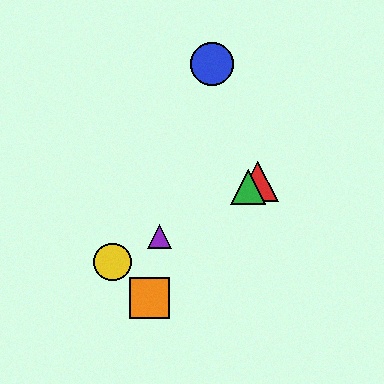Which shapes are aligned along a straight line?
The red triangle, the green triangle, the yellow circle, the purple triangle are aligned along a straight line.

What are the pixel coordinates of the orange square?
The orange square is at (149, 298).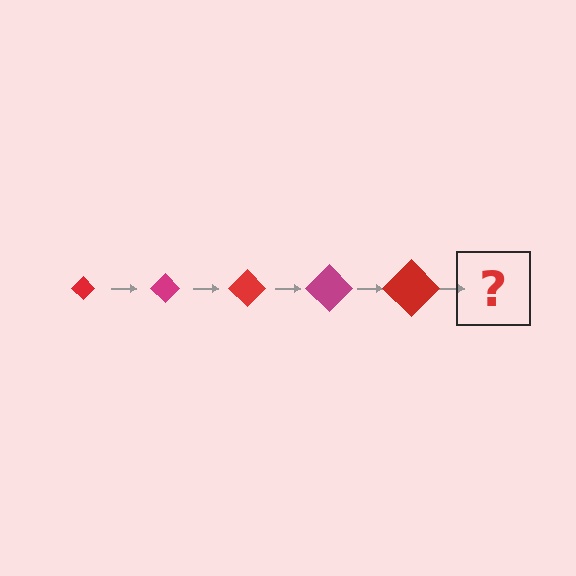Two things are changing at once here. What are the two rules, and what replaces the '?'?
The two rules are that the diamond grows larger each step and the color cycles through red and magenta. The '?' should be a magenta diamond, larger than the previous one.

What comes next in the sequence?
The next element should be a magenta diamond, larger than the previous one.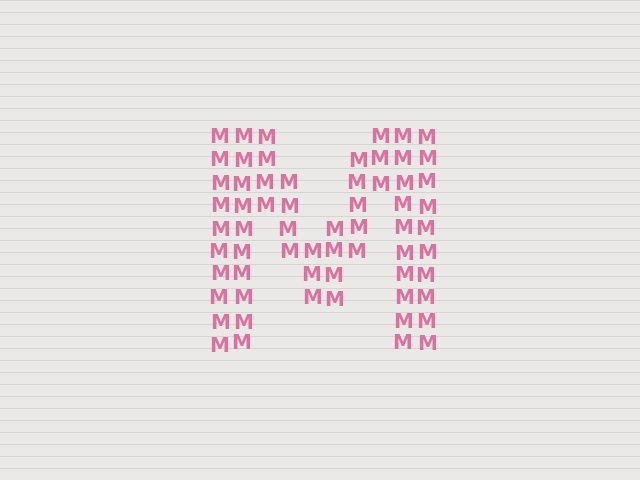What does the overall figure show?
The overall figure shows the letter M.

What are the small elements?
The small elements are letter M's.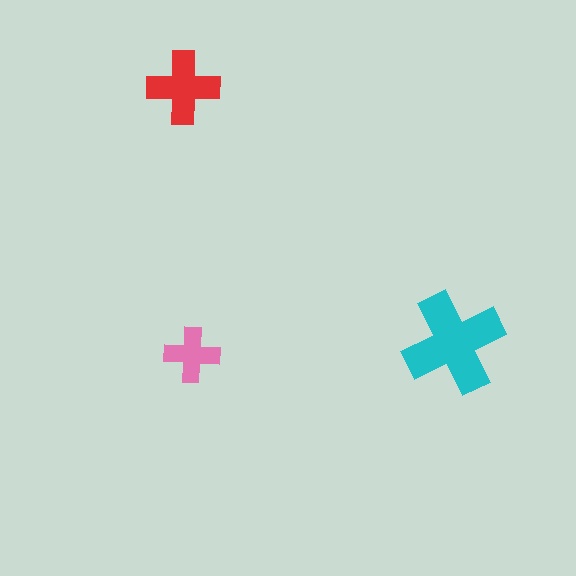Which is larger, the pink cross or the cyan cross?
The cyan one.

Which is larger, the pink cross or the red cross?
The red one.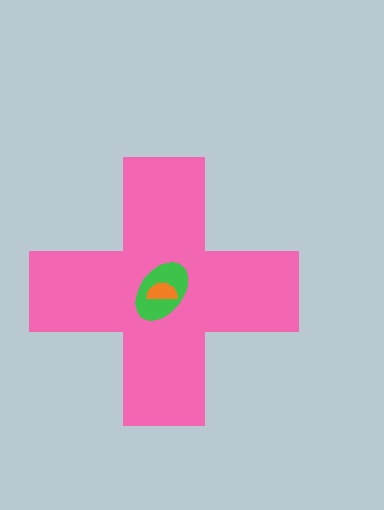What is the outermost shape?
The pink cross.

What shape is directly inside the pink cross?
The green ellipse.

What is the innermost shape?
The orange semicircle.